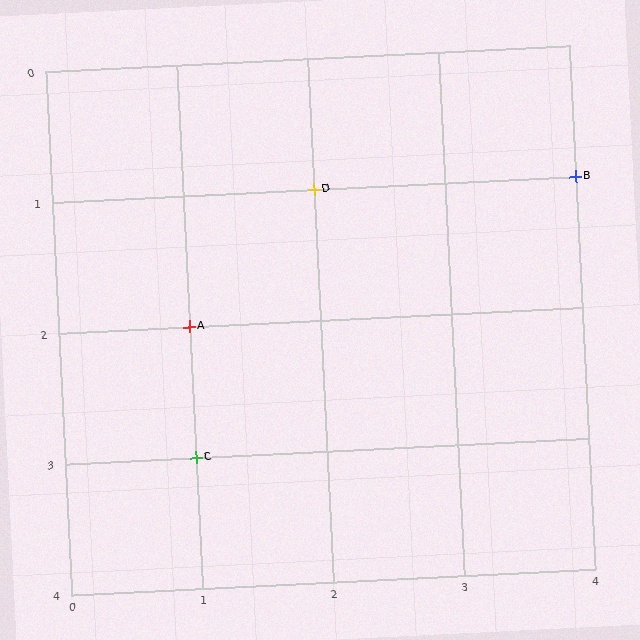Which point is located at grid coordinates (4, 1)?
Point B is at (4, 1).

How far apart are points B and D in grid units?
Points B and D are 2 columns apart.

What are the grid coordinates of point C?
Point C is at grid coordinates (1, 3).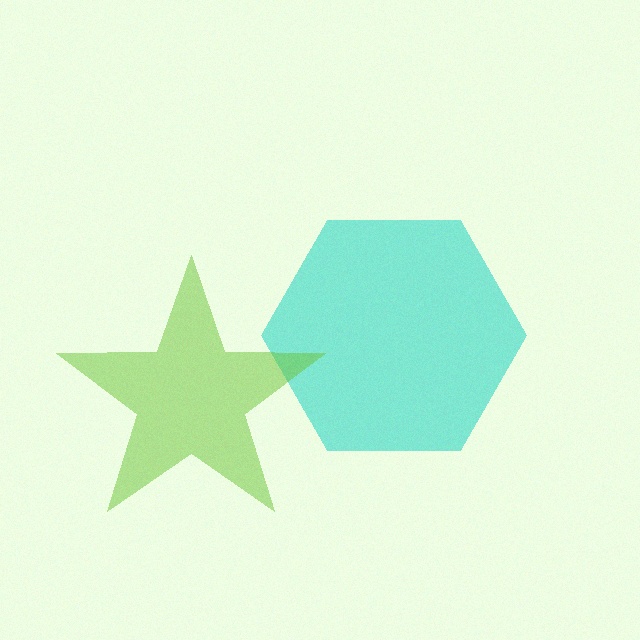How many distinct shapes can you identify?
There are 2 distinct shapes: a cyan hexagon, a lime star.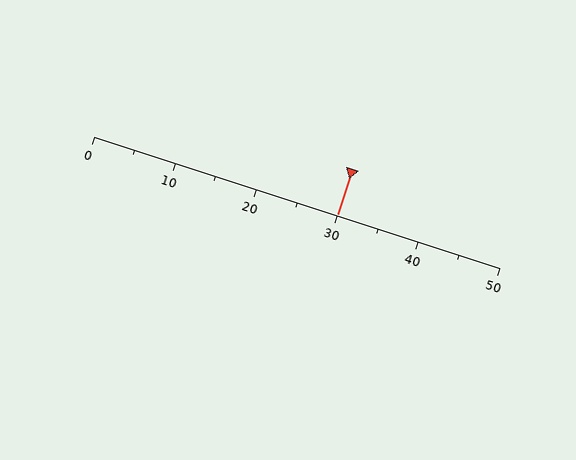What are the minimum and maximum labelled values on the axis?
The axis runs from 0 to 50.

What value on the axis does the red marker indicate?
The marker indicates approximately 30.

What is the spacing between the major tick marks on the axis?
The major ticks are spaced 10 apart.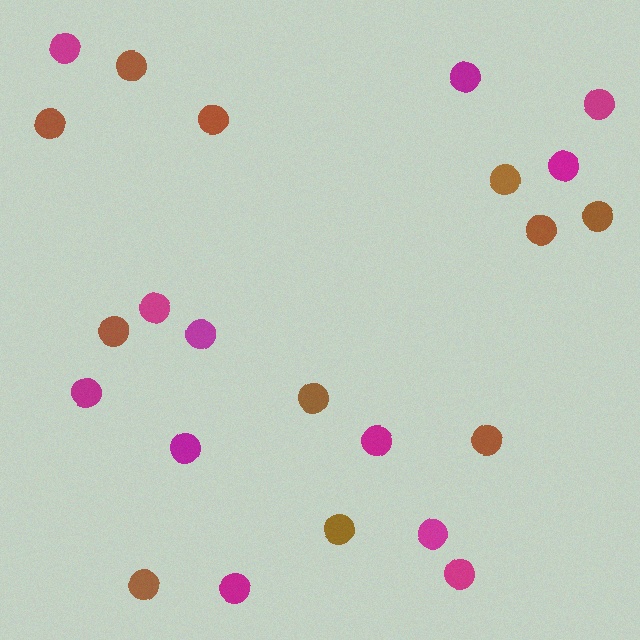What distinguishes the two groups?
There are 2 groups: one group of brown circles (11) and one group of magenta circles (12).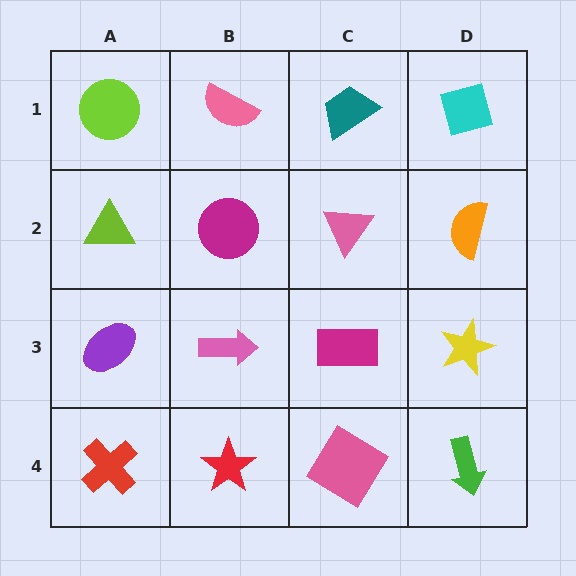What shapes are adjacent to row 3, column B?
A magenta circle (row 2, column B), a red star (row 4, column B), a purple ellipse (row 3, column A), a magenta rectangle (row 3, column C).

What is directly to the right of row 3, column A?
A pink arrow.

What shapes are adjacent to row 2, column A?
A lime circle (row 1, column A), a purple ellipse (row 3, column A), a magenta circle (row 2, column B).